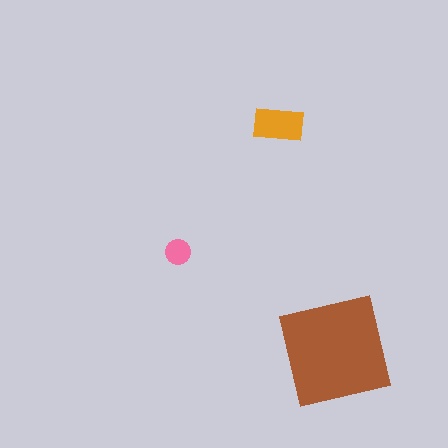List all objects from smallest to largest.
The pink circle, the orange rectangle, the brown square.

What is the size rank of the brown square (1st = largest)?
1st.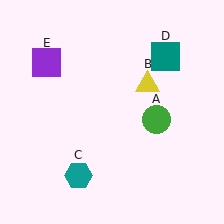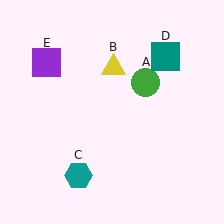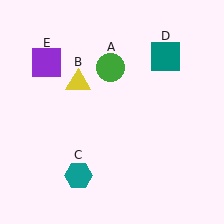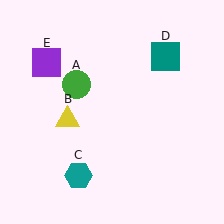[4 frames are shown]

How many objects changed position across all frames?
2 objects changed position: green circle (object A), yellow triangle (object B).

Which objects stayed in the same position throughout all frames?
Teal hexagon (object C) and teal square (object D) and purple square (object E) remained stationary.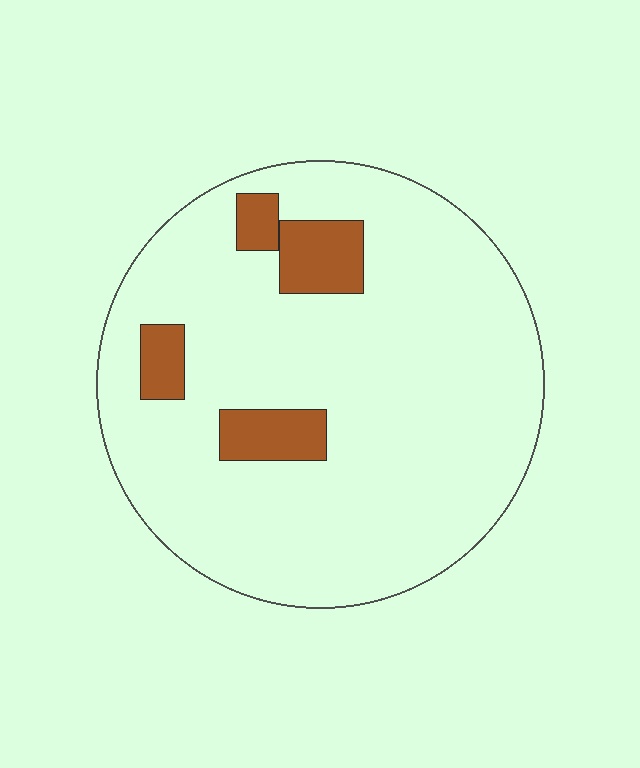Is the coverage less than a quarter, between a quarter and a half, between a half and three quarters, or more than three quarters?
Less than a quarter.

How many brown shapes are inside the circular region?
4.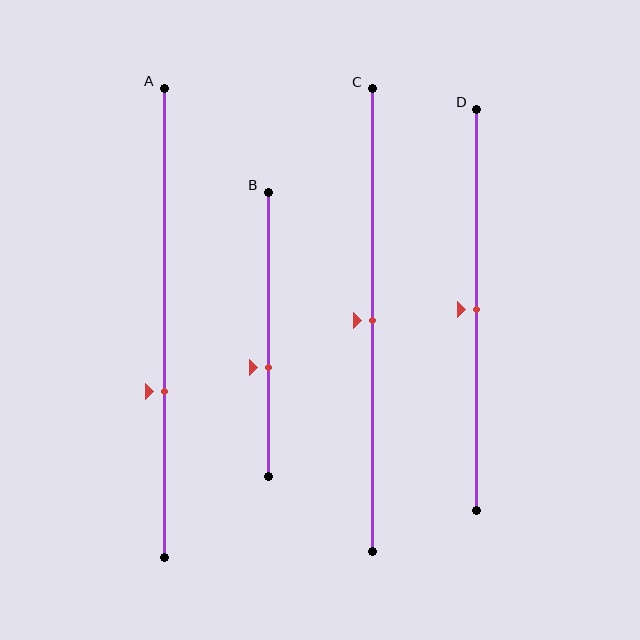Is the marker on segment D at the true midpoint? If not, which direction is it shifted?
Yes, the marker on segment D is at the true midpoint.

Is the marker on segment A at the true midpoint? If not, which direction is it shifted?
No, the marker on segment A is shifted downward by about 15% of the segment length.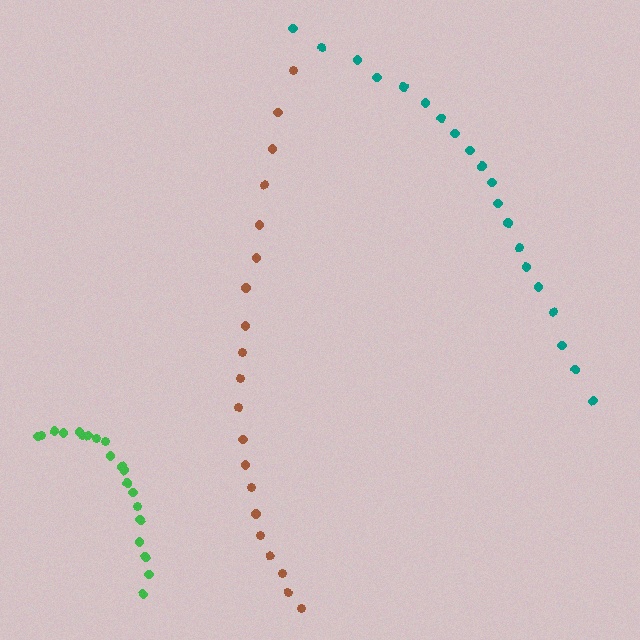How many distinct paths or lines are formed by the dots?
There are 3 distinct paths.